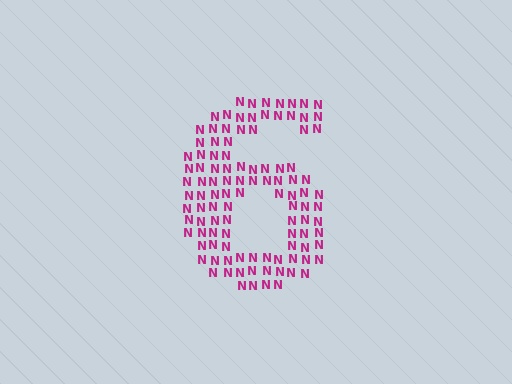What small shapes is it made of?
It is made of small letter N's.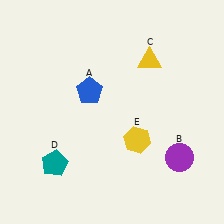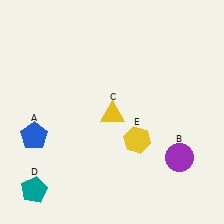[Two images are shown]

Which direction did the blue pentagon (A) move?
The blue pentagon (A) moved left.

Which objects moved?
The objects that moved are: the blue pentagon (A), the yellow triangle (C), the teal pentagon (D).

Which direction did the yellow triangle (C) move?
The yellow triangle (C) moved down.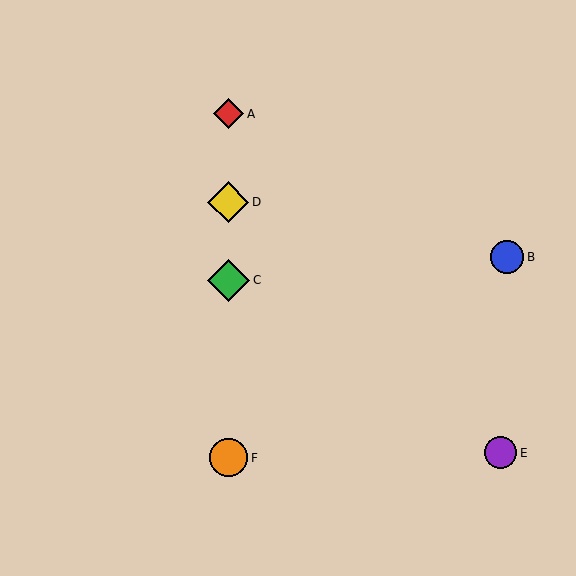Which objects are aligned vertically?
Objects A, C, D, F are aligned vertically.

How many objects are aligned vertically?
4 objects (A, C, D, F) are aligned vertically.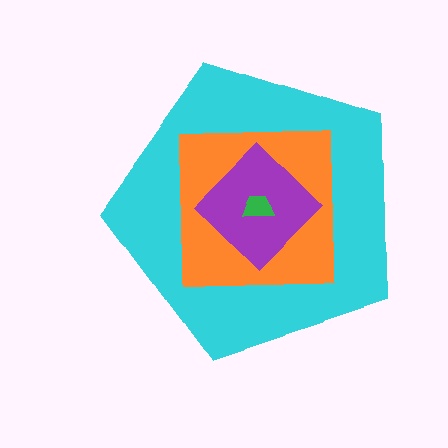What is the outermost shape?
The cyan pentagon.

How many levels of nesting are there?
4.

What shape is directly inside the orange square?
The purple diamond.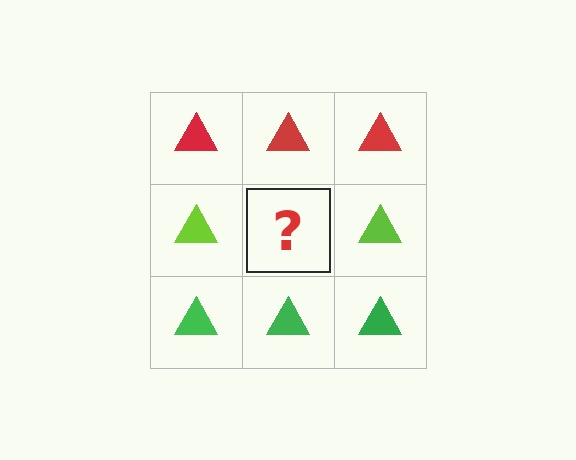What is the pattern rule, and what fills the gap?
The rule is that each row has a consistent color. The gap should be filled with a lime triangle.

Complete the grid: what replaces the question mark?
The question mark should be replaced with a lime triangle.